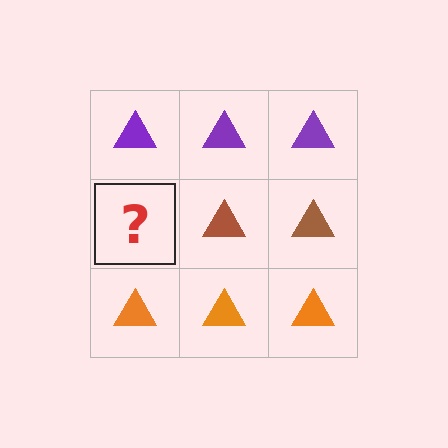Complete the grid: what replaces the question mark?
The question mark should be replaced with a brown triangle.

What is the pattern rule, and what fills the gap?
The rule is that each row has a consistent color. The gap should be filled with a brown triangle.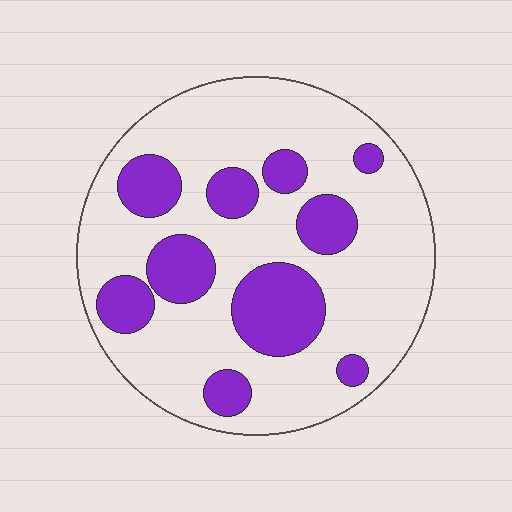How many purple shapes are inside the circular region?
10.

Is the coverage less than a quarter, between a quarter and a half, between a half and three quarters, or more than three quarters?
Between a quarter and a half.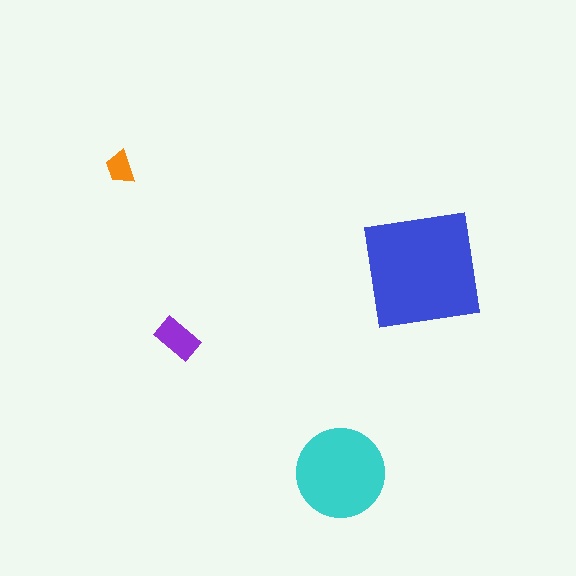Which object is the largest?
The blue square.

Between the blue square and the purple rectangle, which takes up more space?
The blue square.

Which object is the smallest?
The orange trapezoid.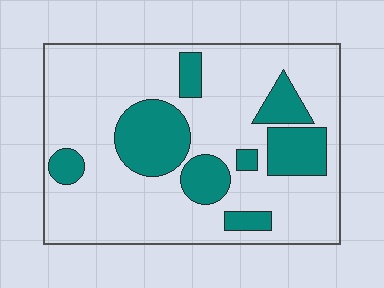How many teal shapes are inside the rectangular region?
8.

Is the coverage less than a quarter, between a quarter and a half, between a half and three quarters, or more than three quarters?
Less than a quarter.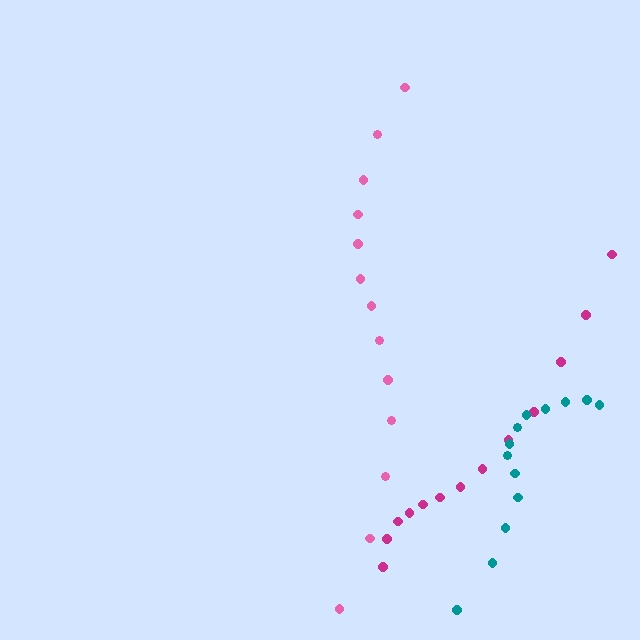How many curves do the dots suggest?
There are 3 distinct paths.